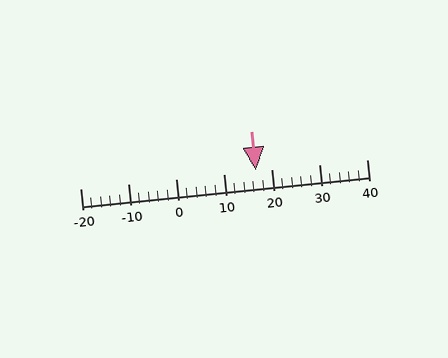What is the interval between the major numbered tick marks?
The major tick marks are spaced 10 units apart.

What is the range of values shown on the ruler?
The ruler shows values from -20 to 40.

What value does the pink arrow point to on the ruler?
The pink arrow points to approximately 17.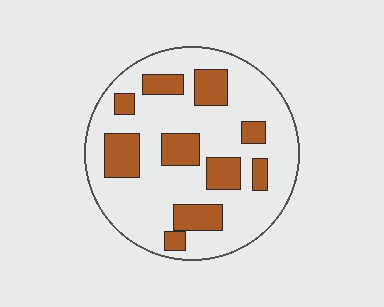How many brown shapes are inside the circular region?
10.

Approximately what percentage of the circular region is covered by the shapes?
Approximately 25%.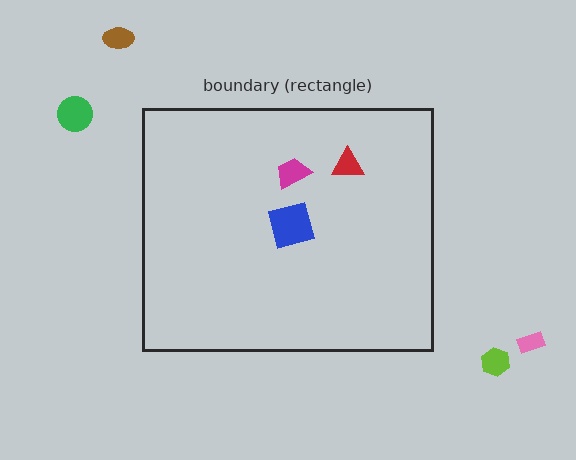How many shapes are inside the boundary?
3 inside, 4 outside.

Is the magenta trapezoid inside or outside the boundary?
Inside.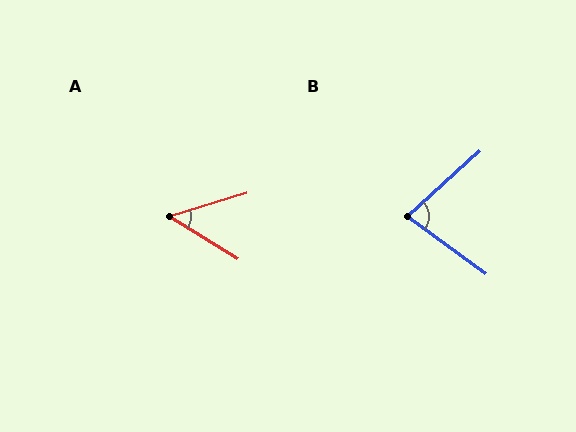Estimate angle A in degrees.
Approximately 48 degrees.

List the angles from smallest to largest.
A (48°), B (78°).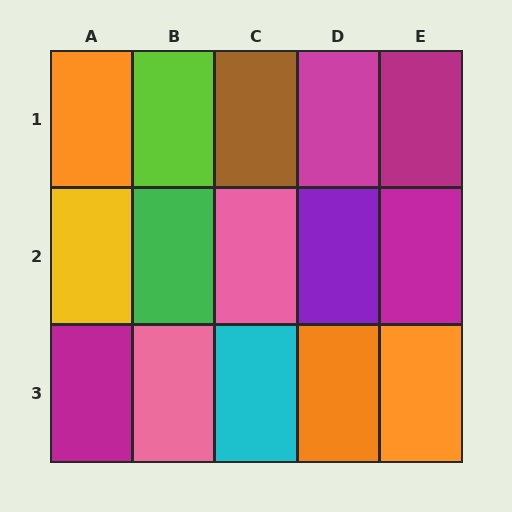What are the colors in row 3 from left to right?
Magenta, pink, cyan, orange, orange.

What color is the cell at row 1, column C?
Brown.